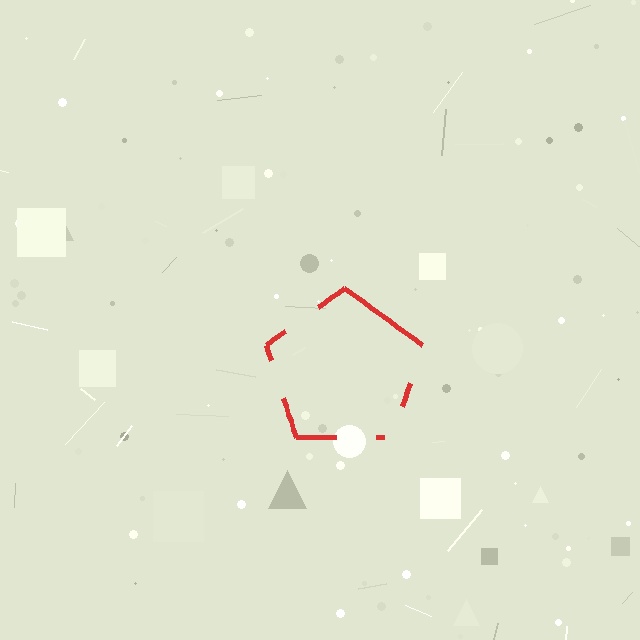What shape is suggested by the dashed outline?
The dashed outline suggests a pentagon.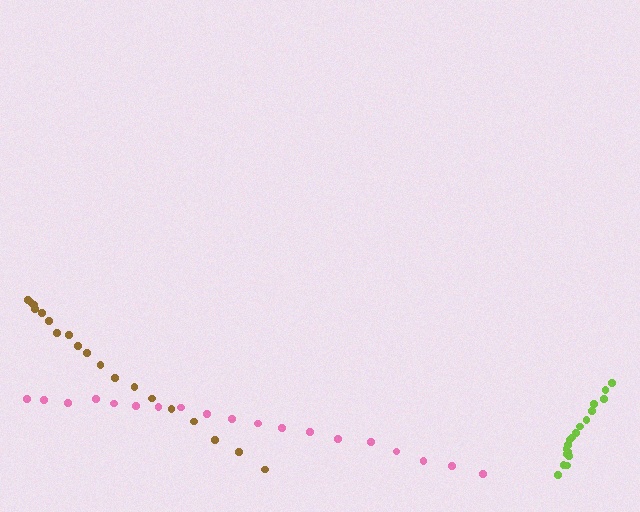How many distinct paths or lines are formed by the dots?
There are 3 distinct paths.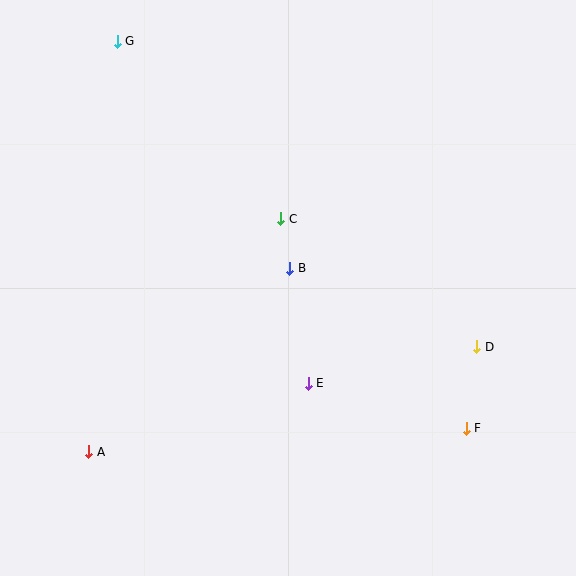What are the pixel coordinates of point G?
Point G is at (117, 41).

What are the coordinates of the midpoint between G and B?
The midpoint between G and B is at (204, 155).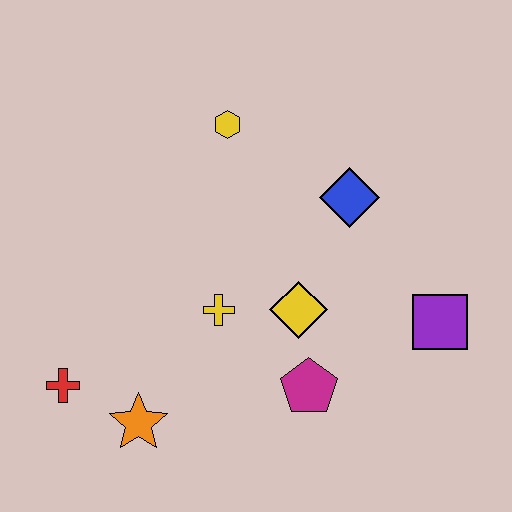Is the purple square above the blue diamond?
No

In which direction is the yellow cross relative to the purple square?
The yellow cross is to the left of the purple square.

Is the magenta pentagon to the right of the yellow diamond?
Yes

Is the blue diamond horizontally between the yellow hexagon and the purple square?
Yes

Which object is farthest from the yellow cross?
The purple square is farthest from the yellow cross.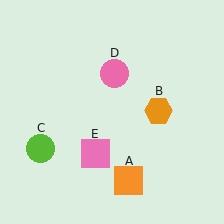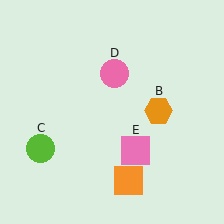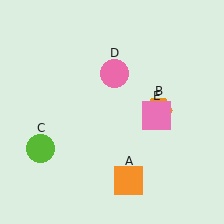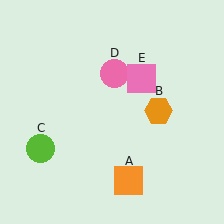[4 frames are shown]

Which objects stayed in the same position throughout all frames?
Orange square (object A) and orange hexagon (object B) and lime circle (object C) and pink circle (object D) remained stationary.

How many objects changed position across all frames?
1 object changed position: pink square (object E).